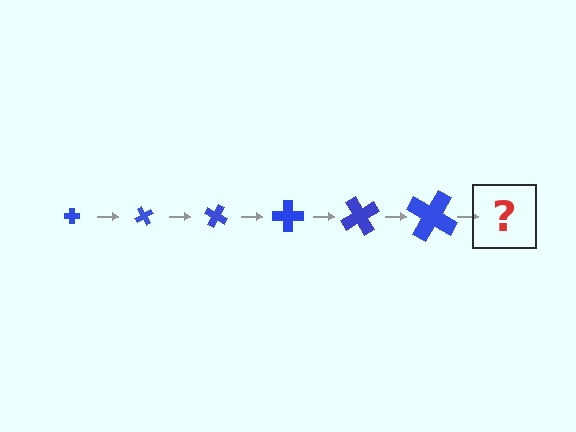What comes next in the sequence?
The next element should be a cross, larger than the previous one and rotated 360 degrees from the start.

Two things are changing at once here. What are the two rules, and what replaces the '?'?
The two rules are that the cross grows larger each step and it rotates 60 degrees each step. The '?' should be a cross, larger than the previous one and rotated 360 degrees from the start.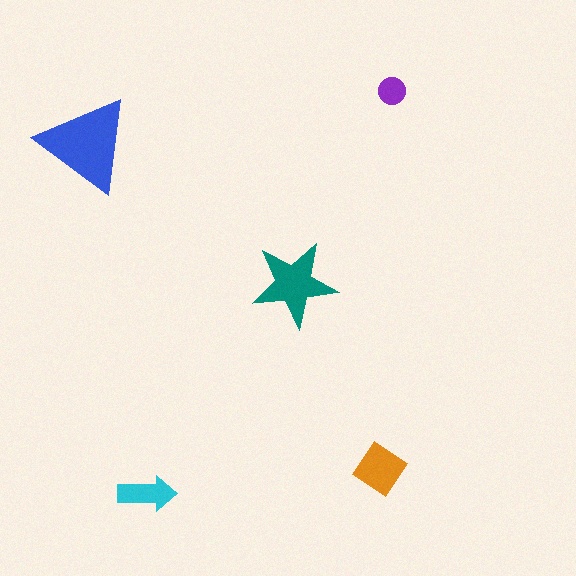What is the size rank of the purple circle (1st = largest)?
5th.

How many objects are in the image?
There are 5 objects in the image.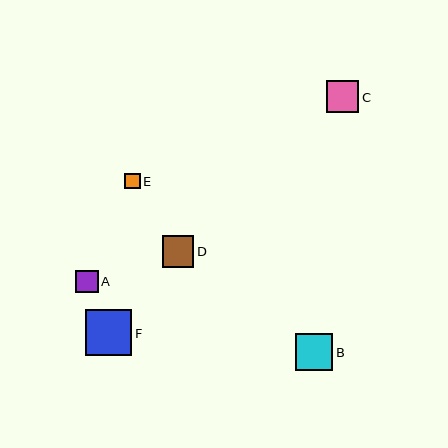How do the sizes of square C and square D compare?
Square C and square D are approximately the same size.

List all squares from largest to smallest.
From largest to smallest: F, B, C, D, A, E.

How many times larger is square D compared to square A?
Square D is approximately 1.4 times the size of square A.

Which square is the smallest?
Square E is the smallest with a size of approximately 15 pixels.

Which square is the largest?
Square F is the largest with a size of approximately 46 pixels.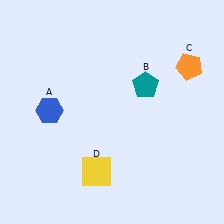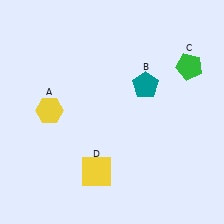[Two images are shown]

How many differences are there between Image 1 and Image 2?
There are 2 differences between the two images.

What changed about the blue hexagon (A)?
In Image 1, A is blue. In Image 2, it changed to yellow.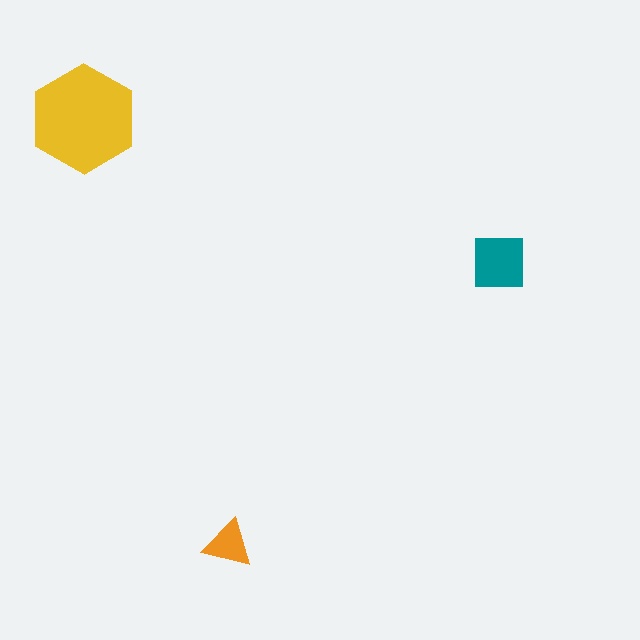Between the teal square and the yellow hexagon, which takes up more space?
The yellow hexagon.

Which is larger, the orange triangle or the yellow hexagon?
The yellow hexagon.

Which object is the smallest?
The orange triangle.